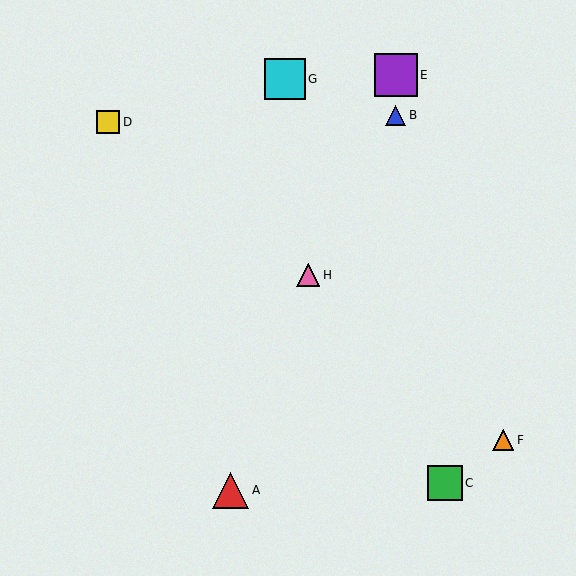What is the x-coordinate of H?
Object H is at x≈308.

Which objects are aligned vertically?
Objects B, E are aligned vertically.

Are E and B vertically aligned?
Yes, both are at x≈396.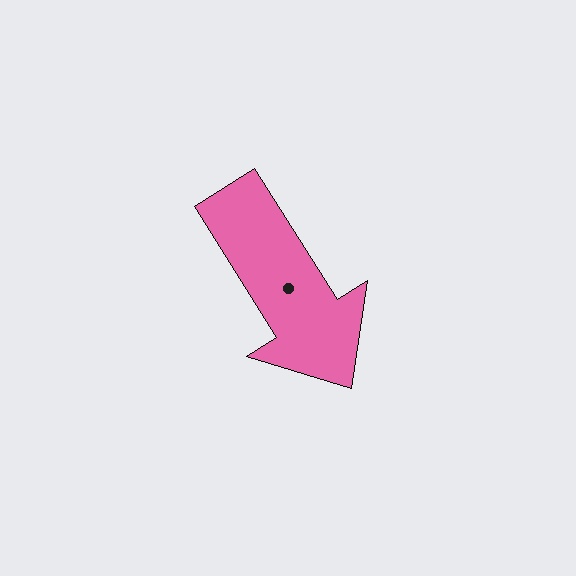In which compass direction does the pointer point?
Southeast.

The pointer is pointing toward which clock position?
Roughly 5 o'clock.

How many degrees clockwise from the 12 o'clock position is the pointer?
Approximately 148 degrees.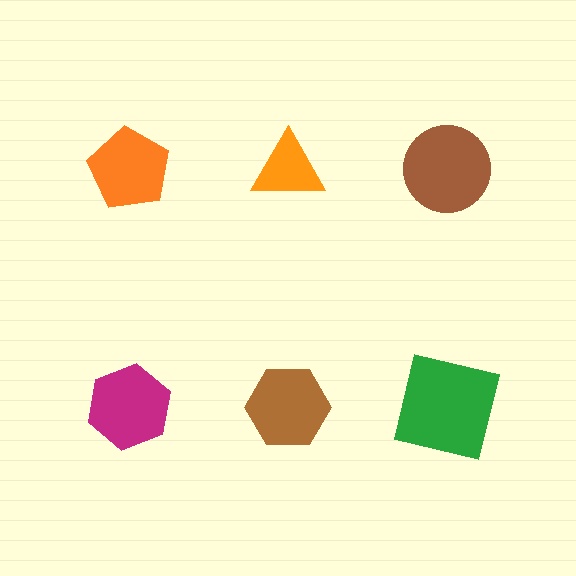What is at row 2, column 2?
A brown hexagon.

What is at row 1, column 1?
An orange pentagon.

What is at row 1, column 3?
A brown circle.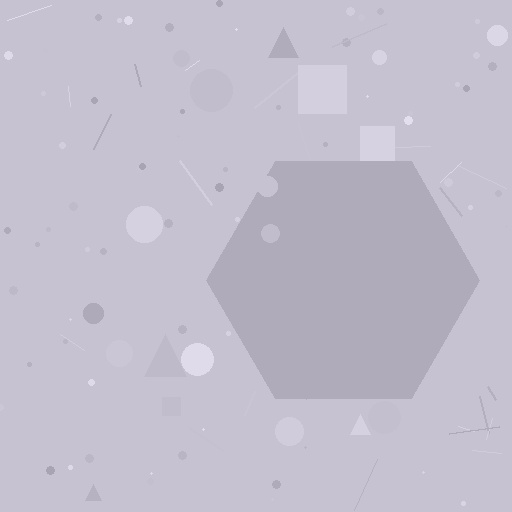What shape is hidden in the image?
A hexagon is hidden in the image.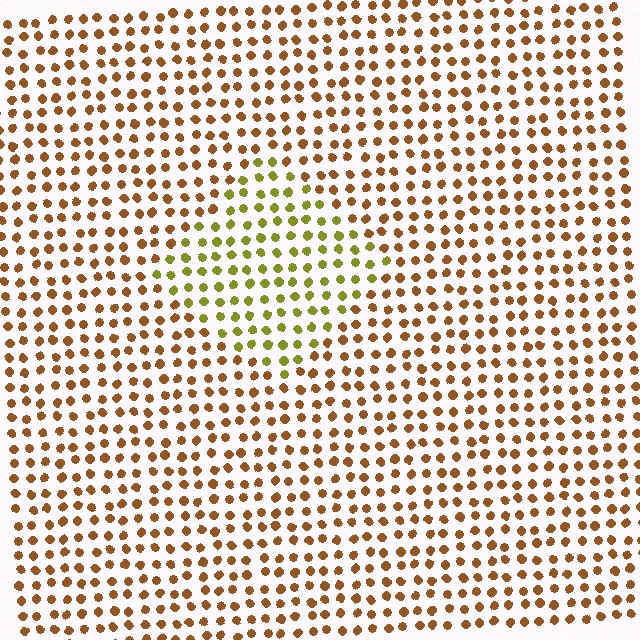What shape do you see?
I see a diamond.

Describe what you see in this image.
The image is filled with small brown elements in a uniform arrangement. A diamond-shaped region is visible where the elements are tinted to a slightly different hue, forming a subtle color boundary.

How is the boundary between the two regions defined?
The boundary is defined purely by a slight shift in hue (about 41 degrees). Spacing, size, and orientation are identical on both sides.